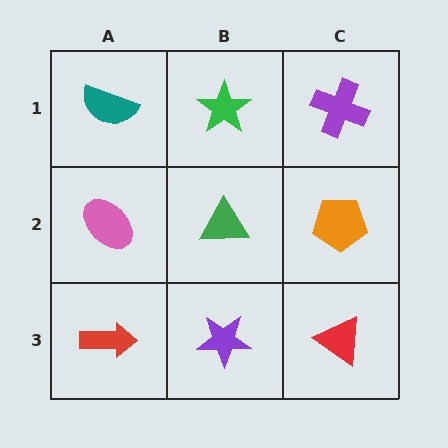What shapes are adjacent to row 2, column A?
A teal semicircle (row 1, column A), a red arrow (row 3, column A), a green triangle (row 2, column B).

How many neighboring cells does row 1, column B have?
3.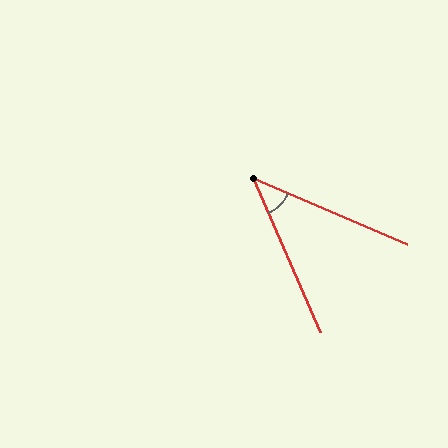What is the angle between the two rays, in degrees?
Approximately 43 degrees.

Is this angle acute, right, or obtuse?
It is acute.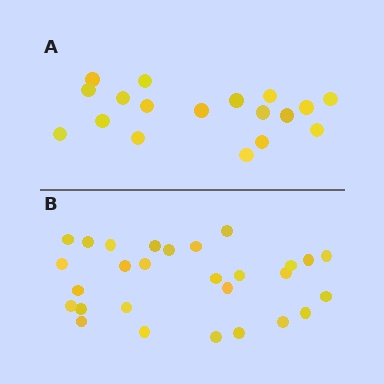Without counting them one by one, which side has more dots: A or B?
Region B (the bottom region) has more dots.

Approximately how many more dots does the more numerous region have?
Region B has roughly 10 or so more dots than region A.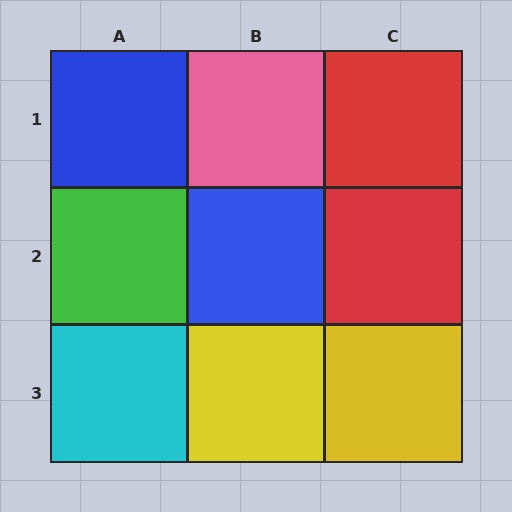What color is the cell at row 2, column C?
Red.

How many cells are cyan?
1 cell is cyan.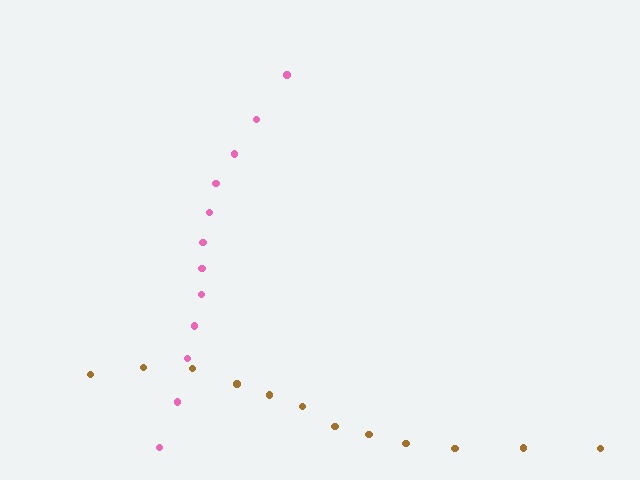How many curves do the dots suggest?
There are 2 distinct paths.